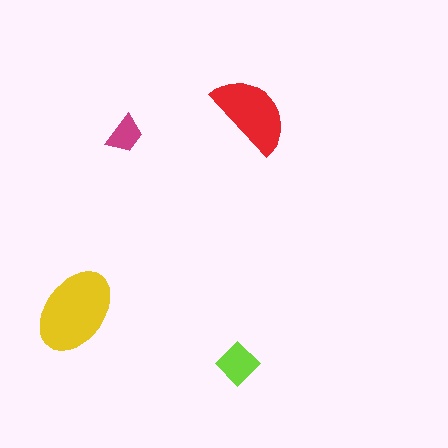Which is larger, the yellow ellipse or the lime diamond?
The yellow ellipse.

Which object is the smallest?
The magenta trapezoid.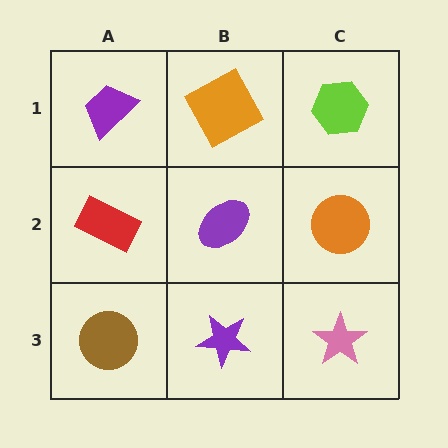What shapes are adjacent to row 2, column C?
A lime hexagon (row 1, column C), a pink star (row 3, column C), a purple ellipse (row 2, column B).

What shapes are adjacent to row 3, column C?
An orange circle (row 2, column C), a purple star (row 3, column B).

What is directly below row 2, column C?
A pink star.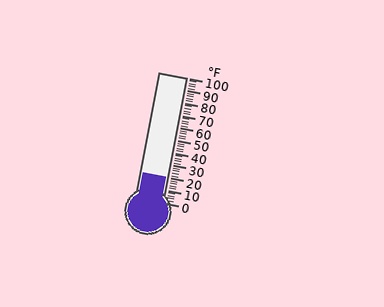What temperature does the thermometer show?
The thermometer shows approximately 20°F.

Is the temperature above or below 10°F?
The temperature is above 10°F.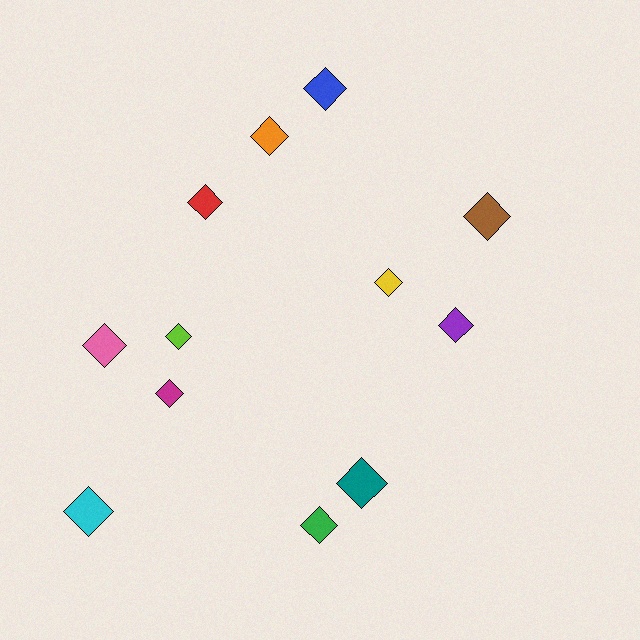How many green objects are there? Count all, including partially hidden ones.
There is 1 green object.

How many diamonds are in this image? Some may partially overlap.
There are 12 diamonds.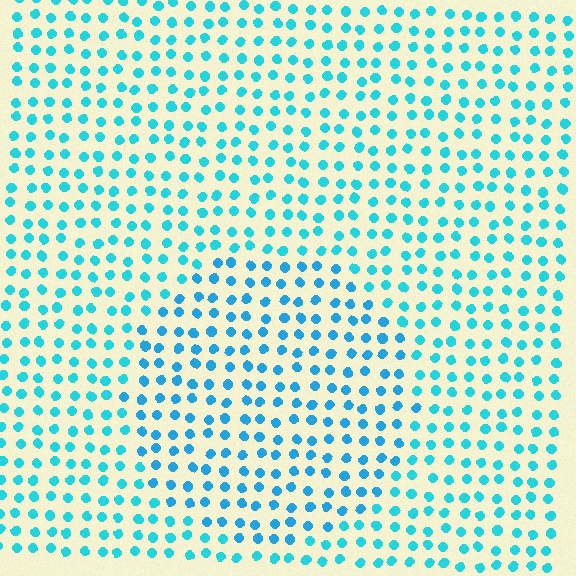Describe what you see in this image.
The image is filled with small cyan elements in a uniform arrangement. A circle-shaped region is visible where the elements are tinted to a slightly different hue, forming a subtle color boundary.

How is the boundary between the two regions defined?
The boundary is defined purely by a slight shift in hue (about 16 degrees). Spacing, size, and orientation are identical on both sides.